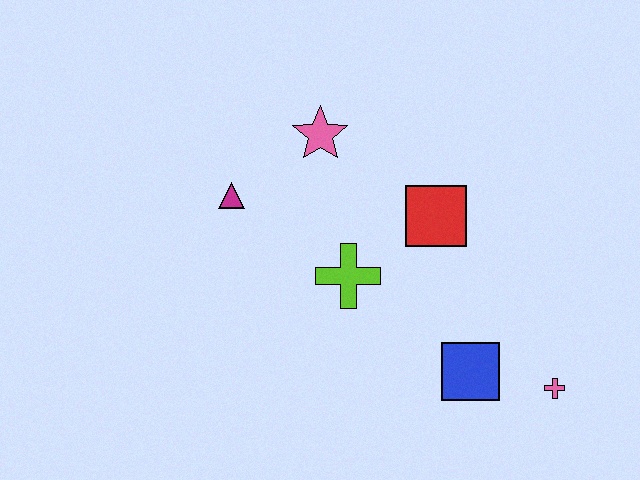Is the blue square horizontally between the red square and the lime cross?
No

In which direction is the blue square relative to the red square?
The blue square is below the red square.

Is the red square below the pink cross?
No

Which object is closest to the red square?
The lime cross is closest to the red square.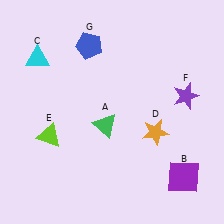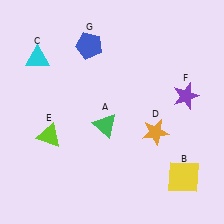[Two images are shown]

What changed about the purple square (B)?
In Image 1, B is purple. In Image 2, it changed to yellow.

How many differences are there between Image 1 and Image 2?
There is 1 difference between the two images.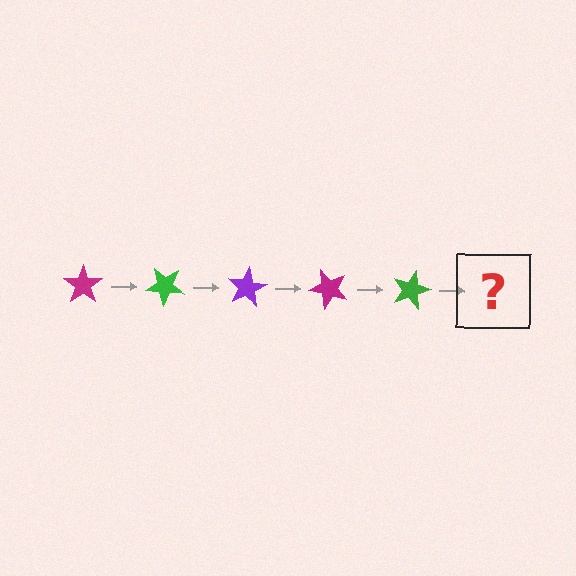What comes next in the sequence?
The next element should be a purple star, rotated 200 degrees from the start.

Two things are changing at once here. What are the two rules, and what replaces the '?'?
The two rules are that it rotates 40 degrees each step and the color cycles through magenta, green, and purple. The '?' should be a purple star, rotated 200 degrees from the start.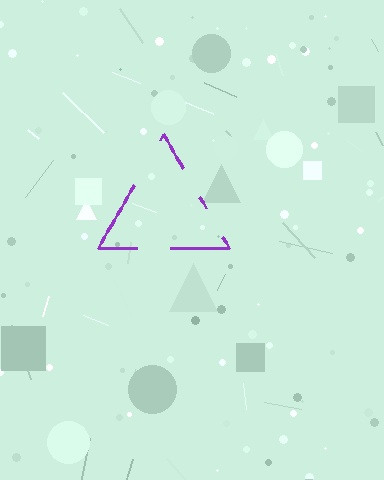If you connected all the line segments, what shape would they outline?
They would outline a triangle.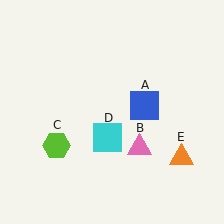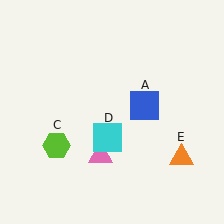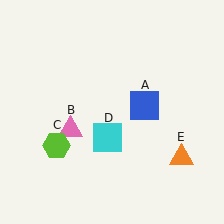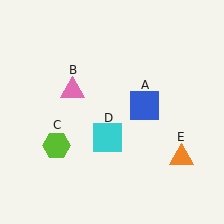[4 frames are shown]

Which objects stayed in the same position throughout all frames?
Blue square (object A) and lime hexagon (object C) and cyan square (object D) and orange triangle (object E) remained stationary.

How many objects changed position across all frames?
1 object changed position: pink triangle (object B).